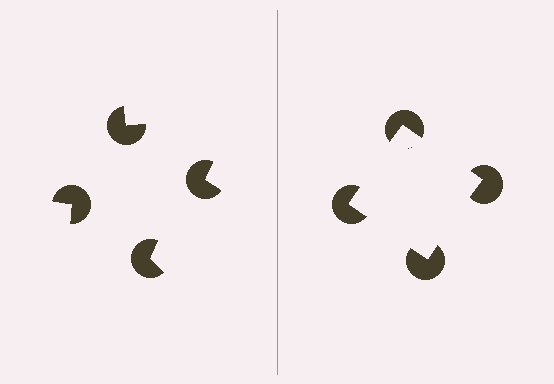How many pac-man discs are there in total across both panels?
8 — 4 on each side.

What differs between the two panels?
The pac-man discs are positioned identically on both sides; only the wedge orientations differ. On the right they align to a square; on the left they are misaligned.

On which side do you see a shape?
An illusory square appears on the right side. On the left side the wedge cuts are rotated, so no coherent shape forms.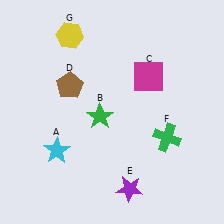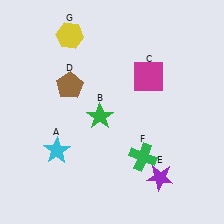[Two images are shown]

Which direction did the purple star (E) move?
The purple star (E) moved right.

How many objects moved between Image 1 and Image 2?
2 objects moved between the two images.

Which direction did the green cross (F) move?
The green cross (F) moved left.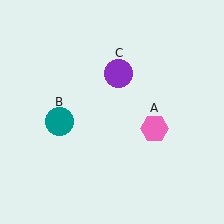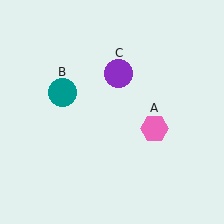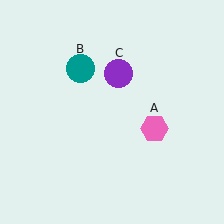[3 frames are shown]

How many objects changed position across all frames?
1 object changed position: teal circle (object B).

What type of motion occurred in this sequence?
The teal circle (object B) rotated clockwise around the center of the scene.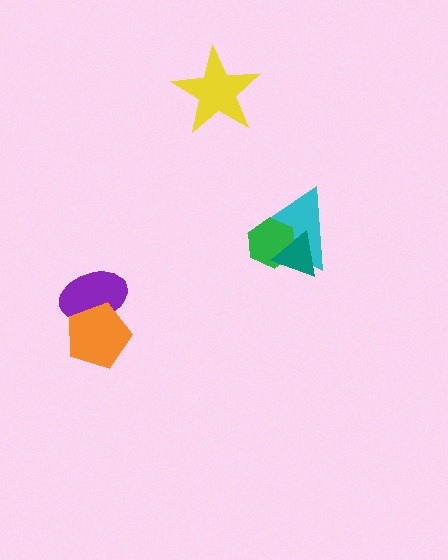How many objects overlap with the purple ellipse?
1 object overlaps with the purple ellipse.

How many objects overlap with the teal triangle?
2 objects overlap with the teal triangle.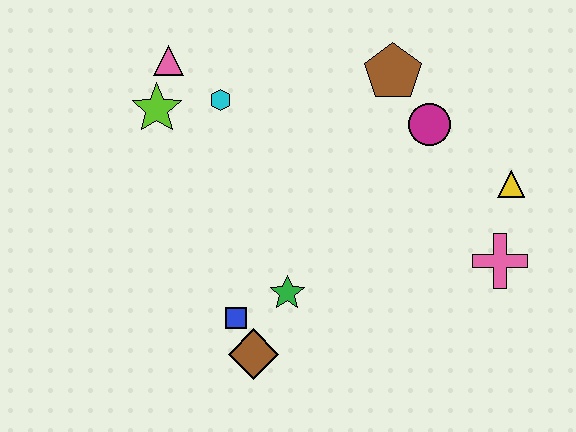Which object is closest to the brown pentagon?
The magenta circle is closest to the brown pentagon.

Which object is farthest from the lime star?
The pink cross is farthest from the lime star.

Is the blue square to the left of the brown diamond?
Yes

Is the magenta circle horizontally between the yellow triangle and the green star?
Yes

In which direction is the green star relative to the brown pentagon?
The green star is below the brown pentagon.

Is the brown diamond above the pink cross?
No